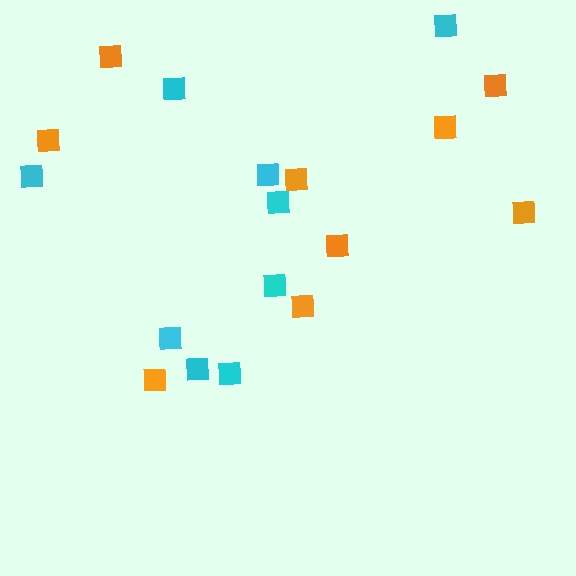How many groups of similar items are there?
There are 2 groups: one group of cyan squares (9) and one group of orange squares (9).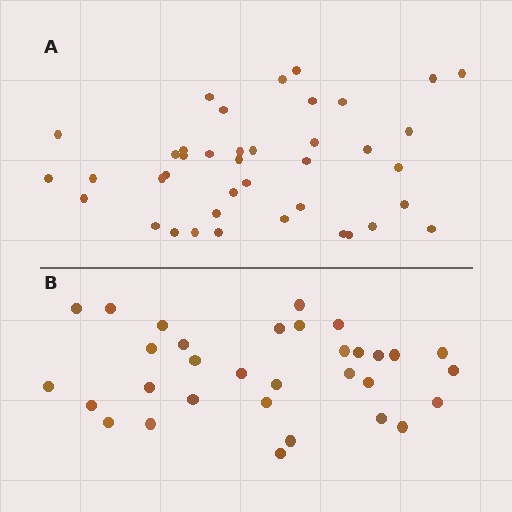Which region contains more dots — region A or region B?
Region A (the top region) has more dots.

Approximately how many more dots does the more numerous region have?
Region A has roughly 8 or so more dots than region B.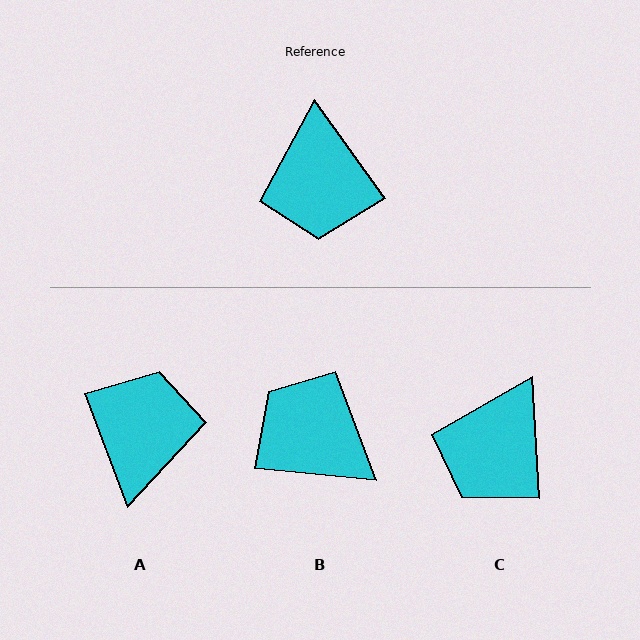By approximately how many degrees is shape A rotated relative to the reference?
Approximately 166 degrees counter-clockwise.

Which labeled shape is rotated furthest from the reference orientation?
A, about 166 degrees away.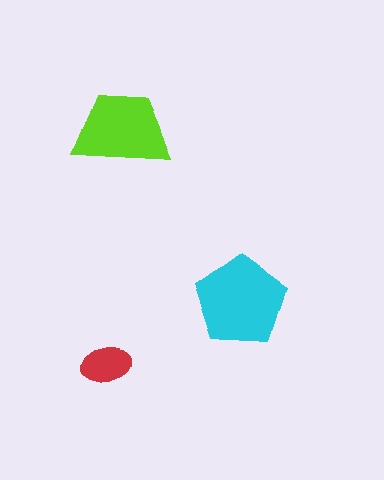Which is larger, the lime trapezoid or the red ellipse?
The lime trapezoid.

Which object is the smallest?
The red ellipse.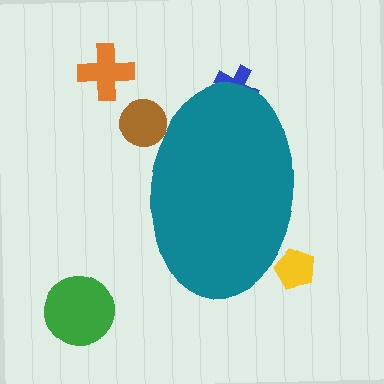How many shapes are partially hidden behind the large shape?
3 shapes are partially hidden.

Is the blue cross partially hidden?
Yes, the blue cross is partially hidden behind the teal ellipse.